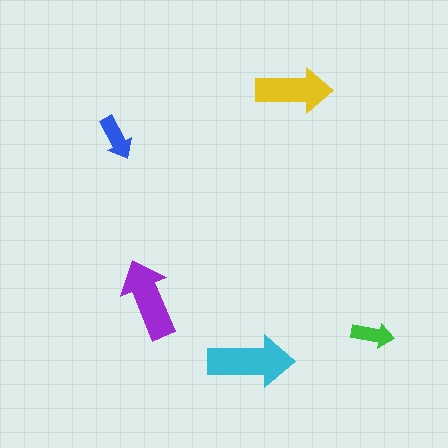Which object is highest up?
The yellow arrow is topmost.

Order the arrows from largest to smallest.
the cyan one, the purple one, the yellow one, the blue one, the green one.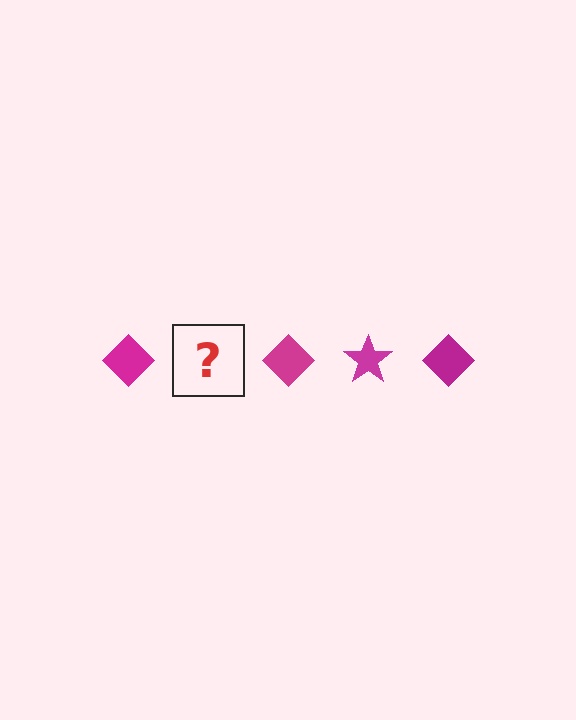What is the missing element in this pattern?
The missing element is a magenta star.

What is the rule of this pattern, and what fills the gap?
The rule is that the pattern cycles through diamond, star shapes in magenta. The gap should be filled with a magenta star.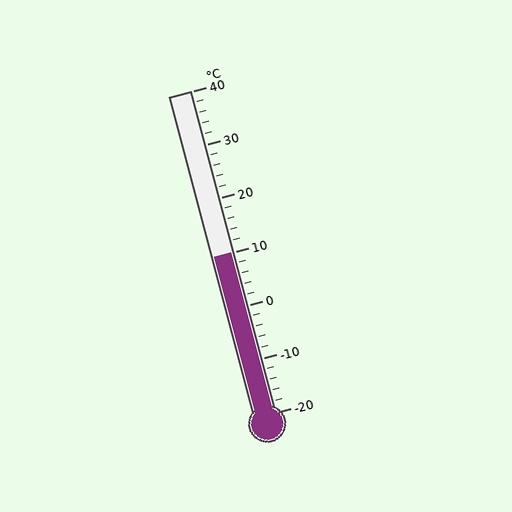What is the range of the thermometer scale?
The thermometer scale ranges from -20°C to 40°C.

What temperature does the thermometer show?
The thermometer shows approximately 10°C.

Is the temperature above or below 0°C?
The temperature is above 0°C.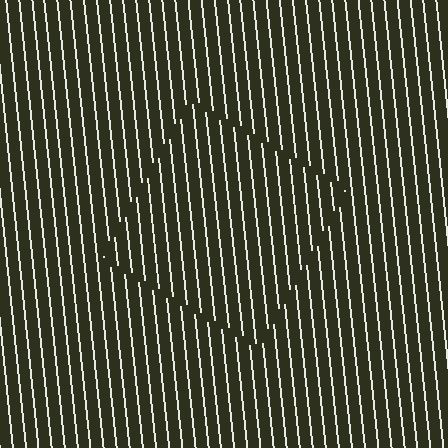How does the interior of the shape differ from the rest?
The interior of the shape contains the same grating, shifted by half a period — the contour is defined by the phase discontinuity where line-ends from the inner and outer gratings abut.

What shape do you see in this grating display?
An illusory square. The interior of the shape contains the same grating, shifted by half a period — the contour is defined by the phase discontinuity where line-ends from the inner and outer gratings abut.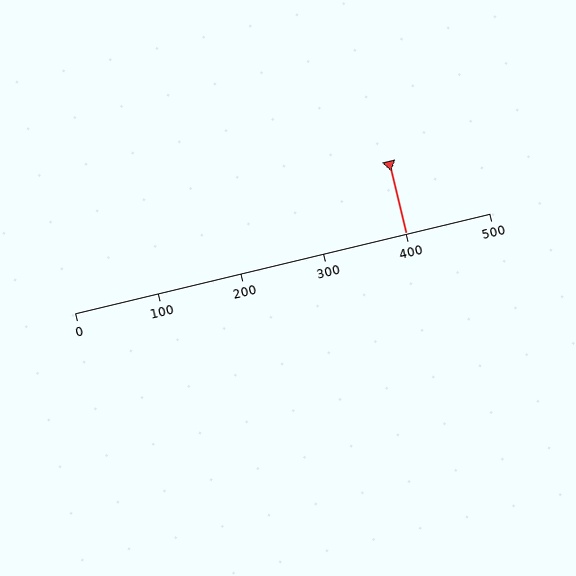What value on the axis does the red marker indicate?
The marker indicates approximately 400.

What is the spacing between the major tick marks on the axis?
The major ticks are spaced 100 apart.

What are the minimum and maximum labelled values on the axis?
The axis runs from 0 to 500.